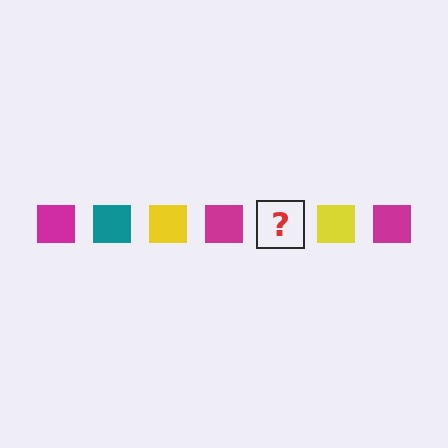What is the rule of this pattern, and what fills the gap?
The rule is that the pattern cycles through magenta, teal, yellow squares. The gap should be filled with a teal square.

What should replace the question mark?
The question mark should be replaced with a teal square.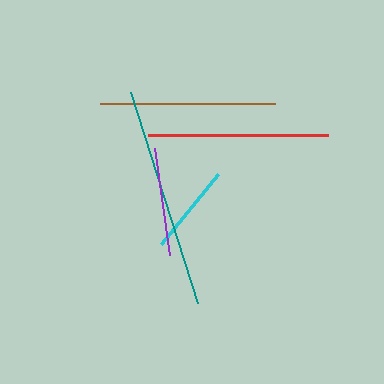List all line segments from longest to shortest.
From longest to shortest: teal, red, brown, purple, cyan.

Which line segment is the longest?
The teal line is the longest at approximately 222 pixels.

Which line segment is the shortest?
The cyan line is the shortest at approximately 90 pixels.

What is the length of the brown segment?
The brown segment is approximately 176 pixels long.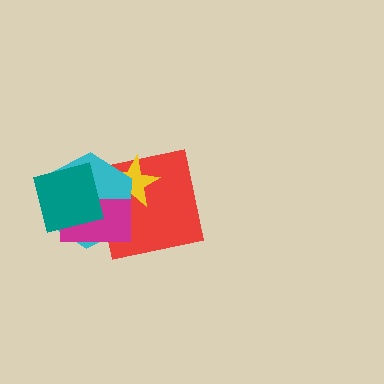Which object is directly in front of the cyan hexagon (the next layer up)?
The magenta rectangle is directly in front of the cyan hexagon.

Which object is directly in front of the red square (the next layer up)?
The yellow star is directly in front of the red square.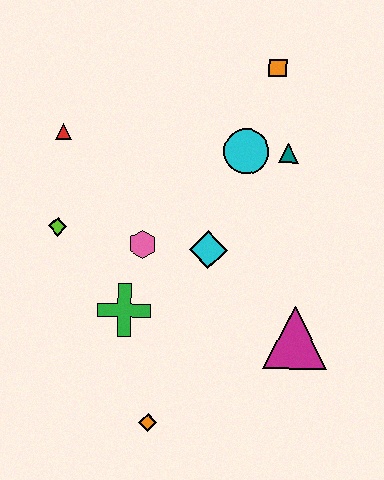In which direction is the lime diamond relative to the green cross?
The lime diamond is above the green cross.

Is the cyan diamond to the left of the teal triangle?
Yes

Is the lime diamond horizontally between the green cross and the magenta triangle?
No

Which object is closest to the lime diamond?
The pink hexagon is closest to the lime diamond.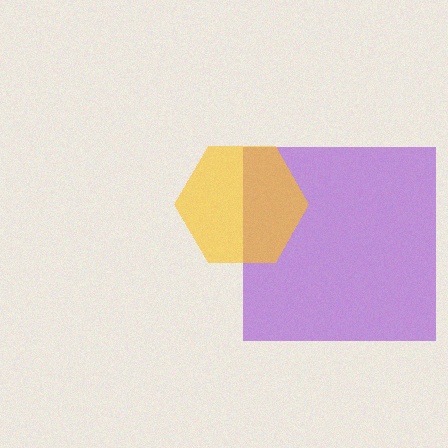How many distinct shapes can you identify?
There are 2 distinct shapes: a purple square, a yellow hexagon.